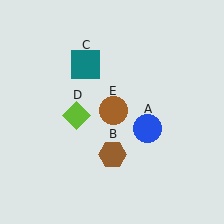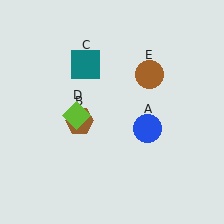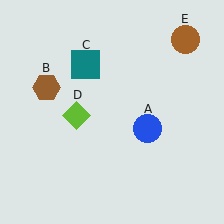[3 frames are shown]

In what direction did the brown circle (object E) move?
The brown circle (object E) moved up and to the right.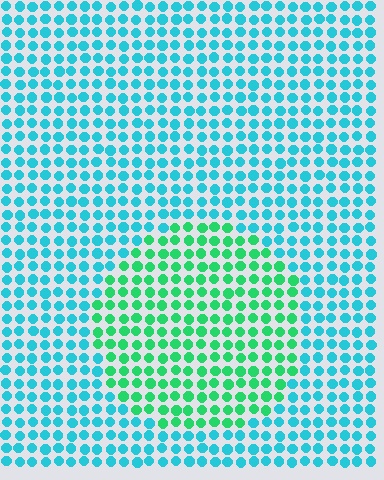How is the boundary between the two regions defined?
The boundary is defined purely by a slight shift in hue (about 42 degrees). Spacing, size, and orientation are identical on both sides.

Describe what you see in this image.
The image is filled with small cyan elements in a uniform arrangement. A circle-shaped region is visible where the elements are tinted to a slightly different hue, forming a subtle color boundary.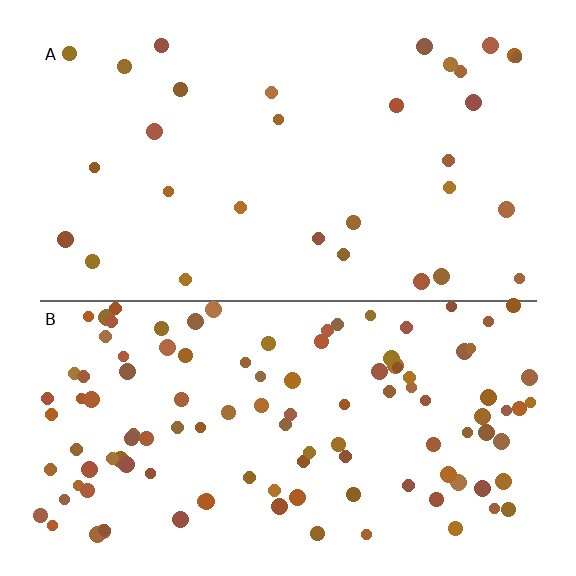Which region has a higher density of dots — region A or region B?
B (the bottom).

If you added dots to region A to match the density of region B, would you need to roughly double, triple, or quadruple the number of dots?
Approximately quadruple.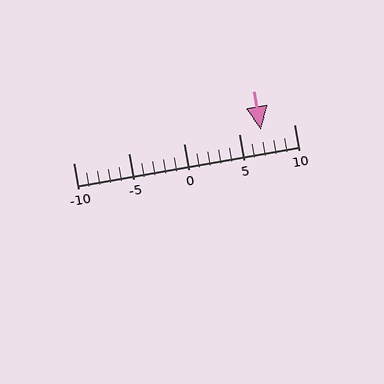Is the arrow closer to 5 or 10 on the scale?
The arrow is closer to 5.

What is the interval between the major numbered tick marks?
The major tick marks are spaced 5 units apart.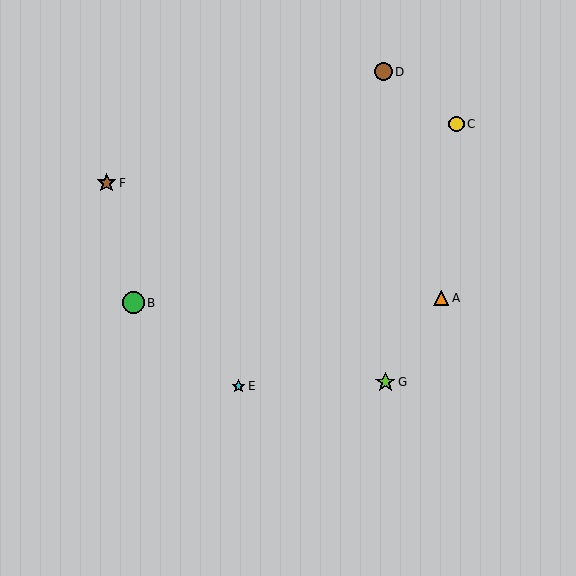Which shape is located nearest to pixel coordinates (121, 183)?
The brown star (labeled F) at (107, 183) is nearest to that location.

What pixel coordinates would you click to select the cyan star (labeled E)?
Click at (239, 386) to select the cyan star E.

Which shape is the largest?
The green circle (labeled B) is the largest.